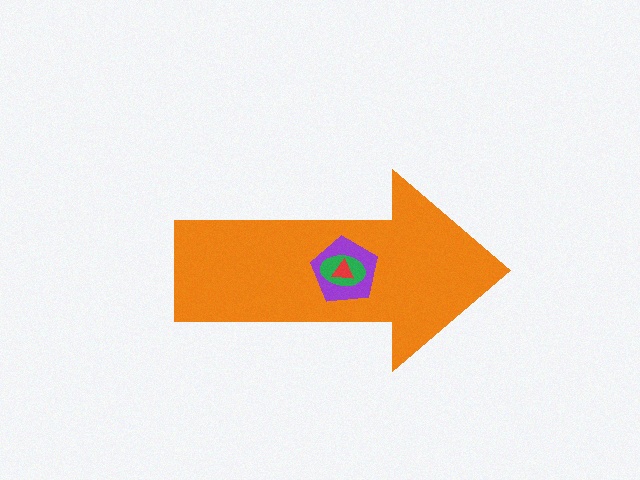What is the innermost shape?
The red triangle.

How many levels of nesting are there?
4.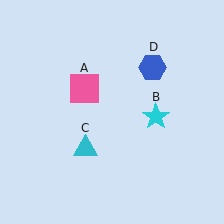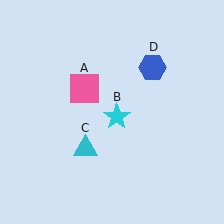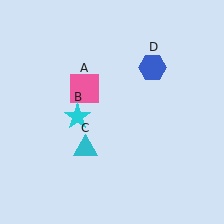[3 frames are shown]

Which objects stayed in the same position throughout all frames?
Pink square (object A) and cyan triangle (object C) and blue hexagon (object D) remained stationary.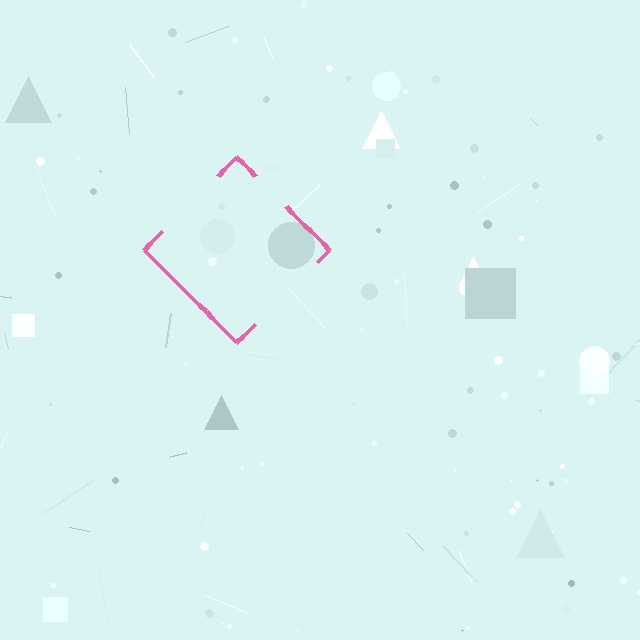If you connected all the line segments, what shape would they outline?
They would outline a diamond.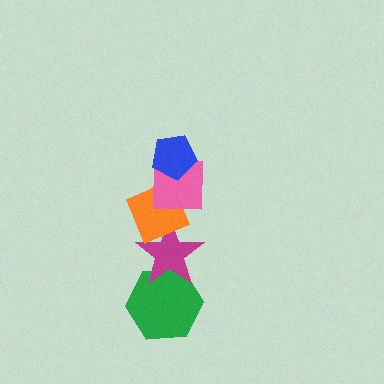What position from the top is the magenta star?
The magenta star is 4th from the top.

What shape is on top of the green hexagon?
The magenta star is on top of the green hexagon.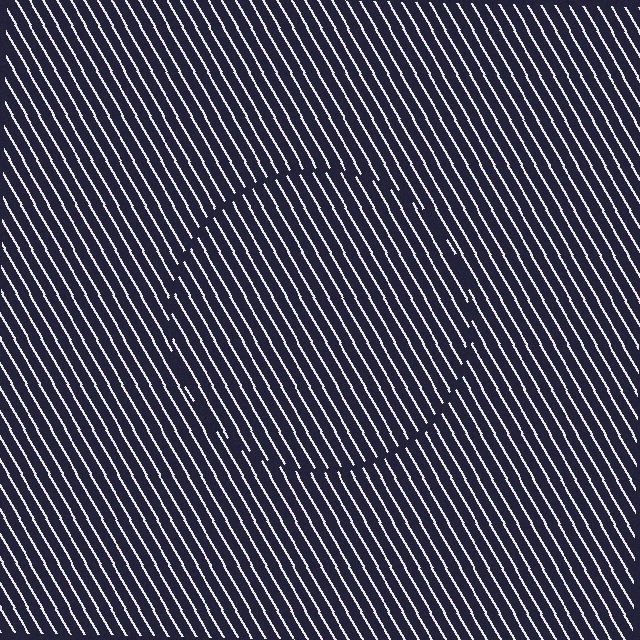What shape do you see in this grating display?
An illusory circle. The interior of the shape contains the same grating, shifted by half a period — the contour is defined by the phase discontinuity where line-ends from the inner and outer gratings abut.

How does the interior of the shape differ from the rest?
The interior of the shape contains the same grating, shifted by half a period — the contour is defined by the phase discontinuity where line-ends from the inner and outer gratings abut.